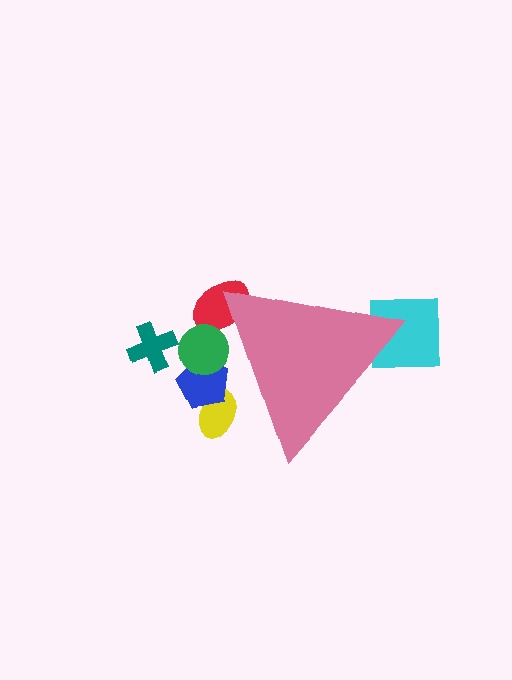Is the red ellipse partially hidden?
Yes, the red ellipse is partially hidden behind the pink triangle.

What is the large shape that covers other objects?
A pink triangle.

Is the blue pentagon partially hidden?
Yes, the blue pentagon is partially hidden behind the pink triangle.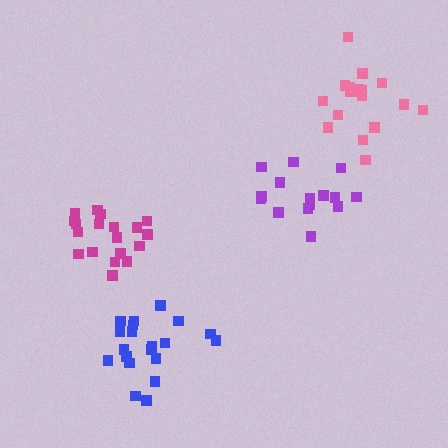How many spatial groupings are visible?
There are 4 spatial groupings.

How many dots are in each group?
Group 1: 15 dots, Group 2: 20 dots, Group 3: 18 dots, Group 4: 19 dots (72 total).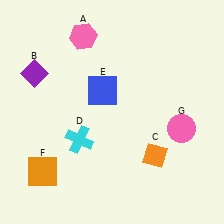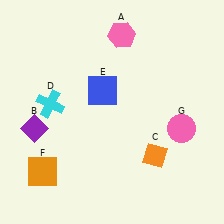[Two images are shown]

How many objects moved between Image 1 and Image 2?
3 objects moved between the two images.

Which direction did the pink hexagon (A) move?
The pink hexagon (A) moved right.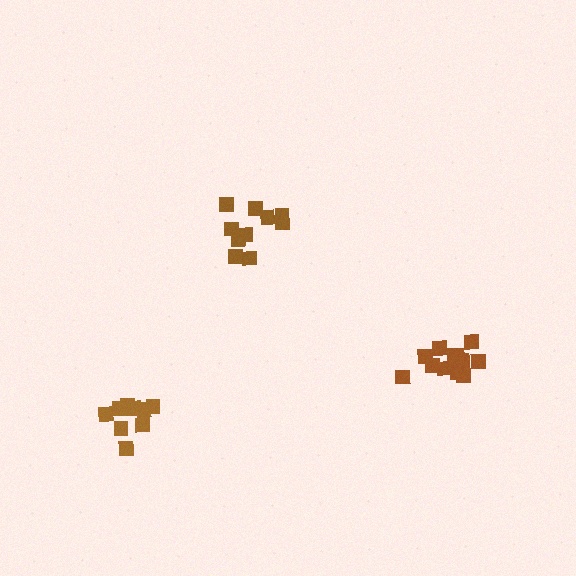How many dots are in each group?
Group 1: 10 dots, Group 2: 14 dots, Group 3: 9 dots (33 total).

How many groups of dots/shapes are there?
There are 3 groups.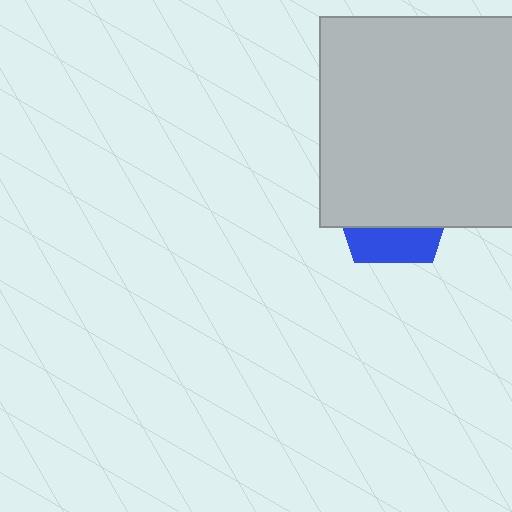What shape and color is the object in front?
The object in front is a light gray square.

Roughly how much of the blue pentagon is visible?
A small part of it is visible (roughly 30%).